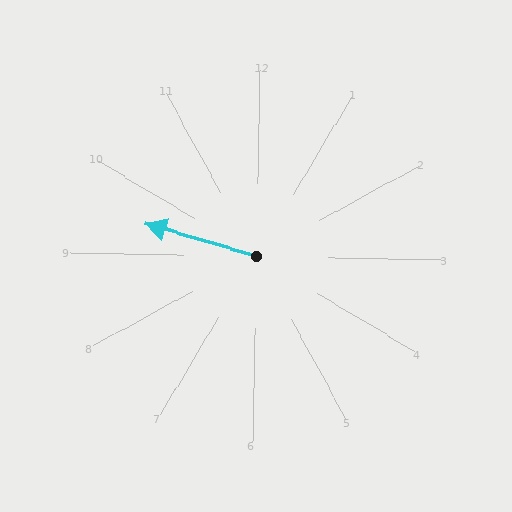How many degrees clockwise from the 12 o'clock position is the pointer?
Approximately 285 degrees.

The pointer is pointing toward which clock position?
Roughly 10 o'clock.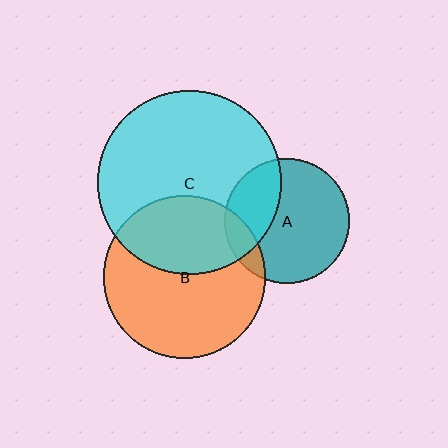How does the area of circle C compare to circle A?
Approximately 2.2 times.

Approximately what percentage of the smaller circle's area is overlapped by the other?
Approximately 30%.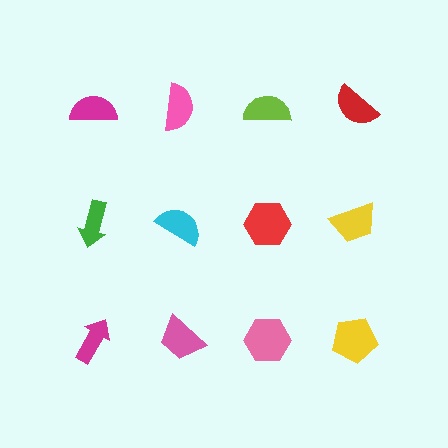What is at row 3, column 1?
A magenta arrow.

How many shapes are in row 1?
4 shapes.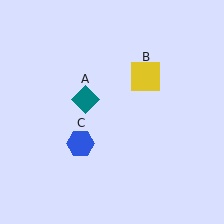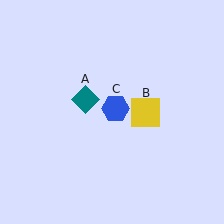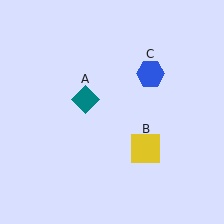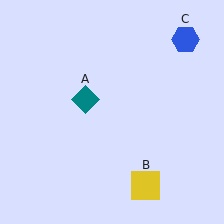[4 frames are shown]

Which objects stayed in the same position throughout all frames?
Teal diamond (object A) remained stationary.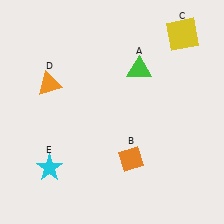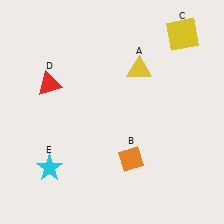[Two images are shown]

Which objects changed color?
A changed from green to yellow. D changed from orange to red.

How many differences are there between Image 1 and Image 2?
There are 2 differences between the two images.